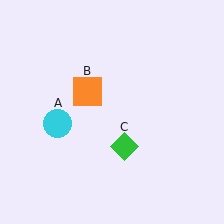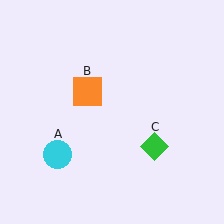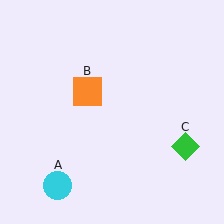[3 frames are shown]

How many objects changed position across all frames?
2 objects changed position: cyan circle (object A), green diamond (object C).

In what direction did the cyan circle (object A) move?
The cyan circle (object A) moved down.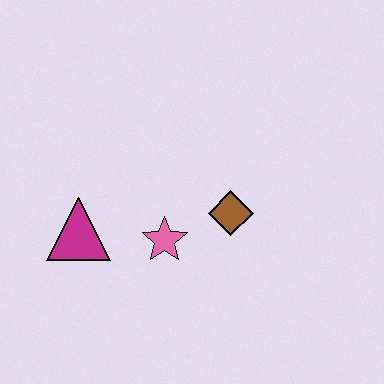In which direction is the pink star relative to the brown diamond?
The pink star is to the left of the brown diamond.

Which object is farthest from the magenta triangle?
The brown diamond is farthest from the magenta triangle.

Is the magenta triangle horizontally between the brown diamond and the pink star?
No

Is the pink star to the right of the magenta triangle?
Yes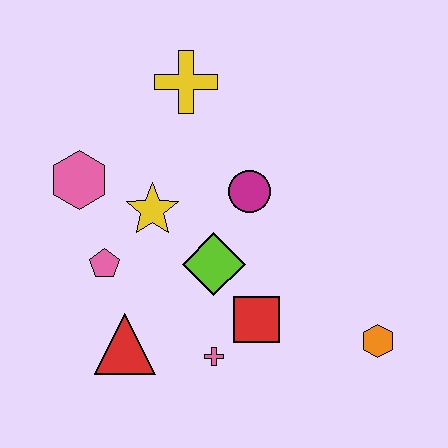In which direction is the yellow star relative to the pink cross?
The yellow star is above the pink cross.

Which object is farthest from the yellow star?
The orange hexagon is farthest from the yellow star.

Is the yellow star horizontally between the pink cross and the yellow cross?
No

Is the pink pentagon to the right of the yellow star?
No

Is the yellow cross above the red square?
Yes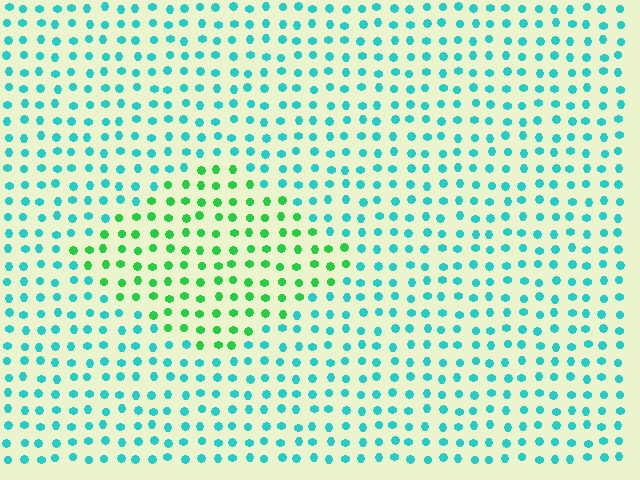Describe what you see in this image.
The image is filled with small cyan elements in a uniform arrangement. A diamond-shaped region is visible where the elements are tinted to a slightly different hue, forming a subtle color boundary.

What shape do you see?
I see a diamond.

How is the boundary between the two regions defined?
The boundary is defined purely by a slight shift in hue (about 47 degrees). Spacing, size, and orientation are identical on both sides.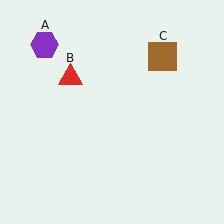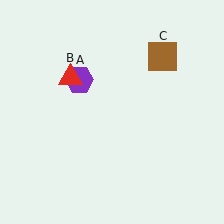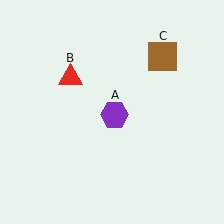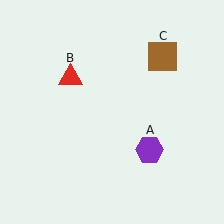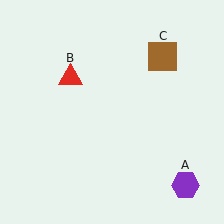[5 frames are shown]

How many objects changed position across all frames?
1 object changed position: purple hexagon (object A).